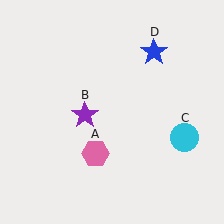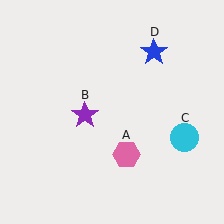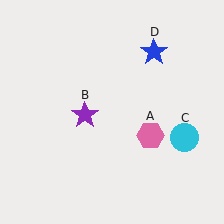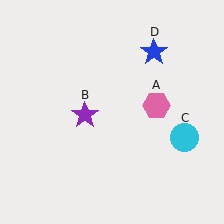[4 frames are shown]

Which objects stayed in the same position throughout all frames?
Purple star (object B) and cyan circle (object C) and blue star (object D) remained stationary.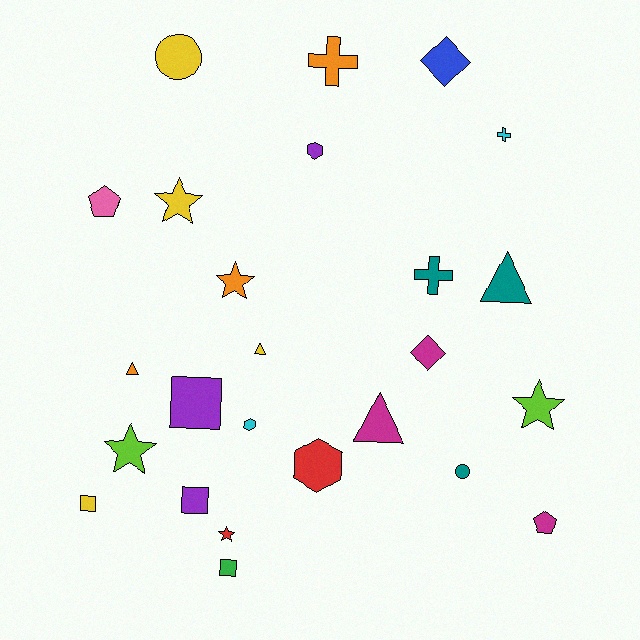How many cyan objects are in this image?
There are 2 cyan objects.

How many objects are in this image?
There are 25 objects.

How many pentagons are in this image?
There are 2 pentagons.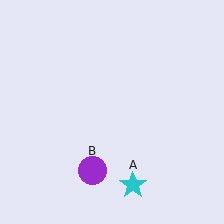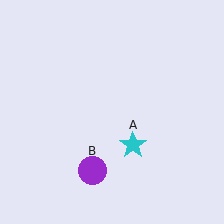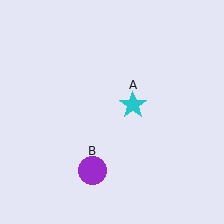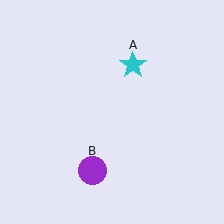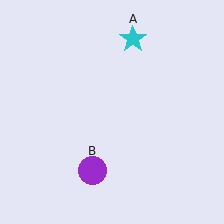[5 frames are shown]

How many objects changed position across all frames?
1 object changed position: cyan star (object A).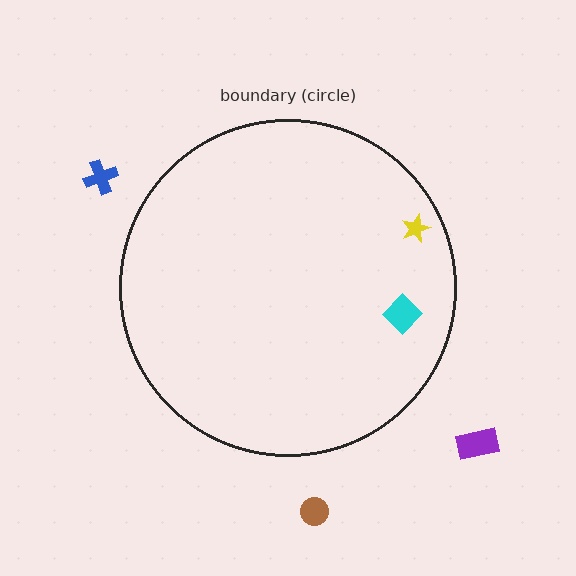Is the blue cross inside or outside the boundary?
Outside.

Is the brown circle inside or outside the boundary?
Outside.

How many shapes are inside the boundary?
2 inside, 3 outside.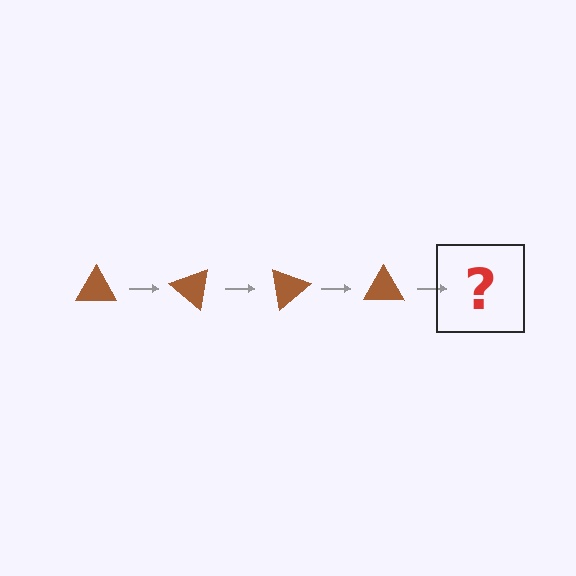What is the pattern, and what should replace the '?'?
The pattern is that the triangle rotates 40 degrees each step. The '?' should be a brown triangle rotated 160 degrees.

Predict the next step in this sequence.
The next step is a brown triangle rotated 160 degrees.